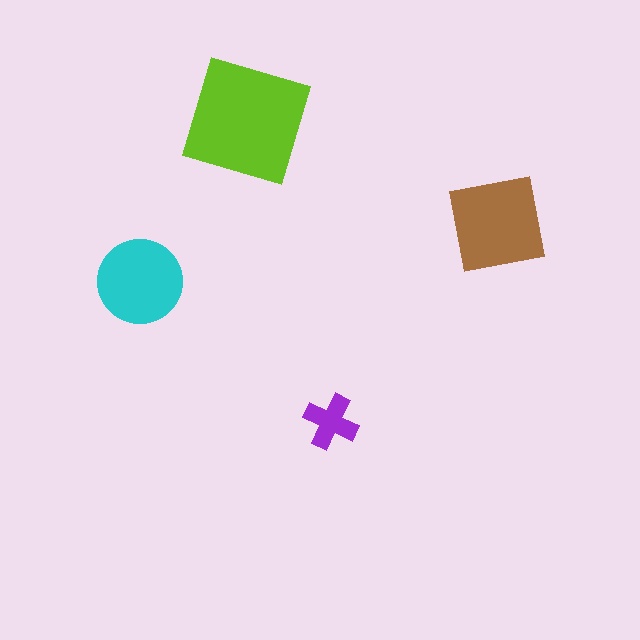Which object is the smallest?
The purple cross.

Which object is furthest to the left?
The cyan circle is leftmost.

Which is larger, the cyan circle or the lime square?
The lime square.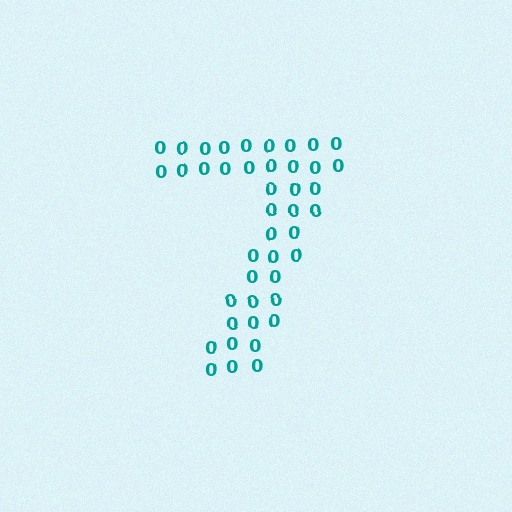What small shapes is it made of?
It is made of small digit 0's.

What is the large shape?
The large shape is the digit 7.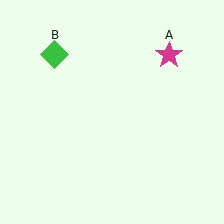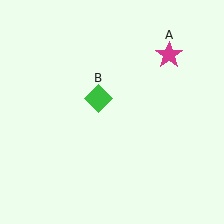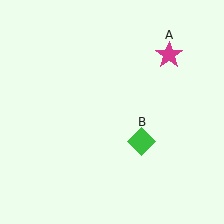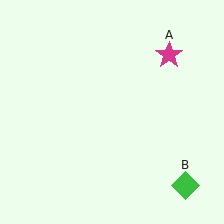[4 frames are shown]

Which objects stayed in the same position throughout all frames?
Magenta star (object A) remained stationary.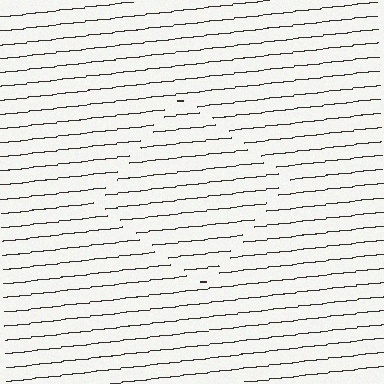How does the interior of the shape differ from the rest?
The interior of the shape contains the same grating, shifted by half a period — the contour is defined by the phase discontinuity where line-ends from the inner and outer gratings abut.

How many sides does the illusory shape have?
4 sides — the line-ends trace a square.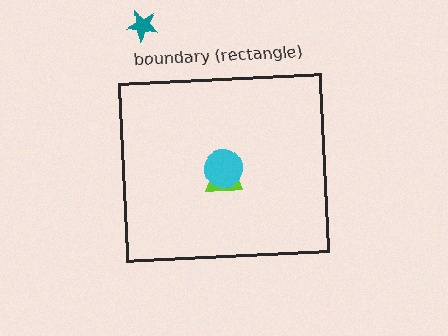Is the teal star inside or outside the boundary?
Outside.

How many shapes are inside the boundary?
2 inside, 1 outside.